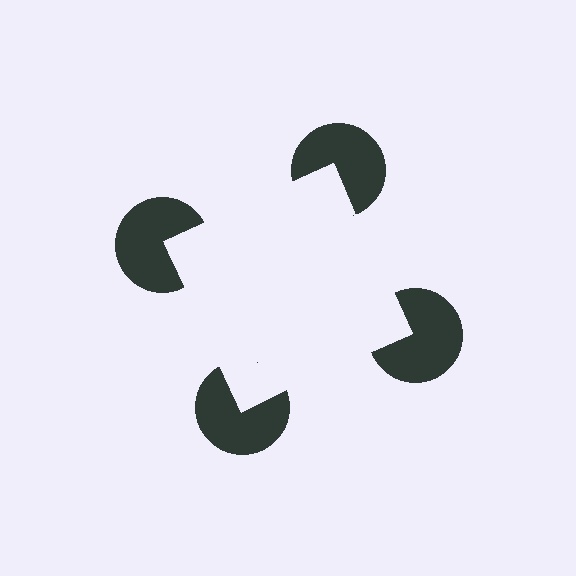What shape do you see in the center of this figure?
An illusory square — its edges are inferred from the aligned wedge cuts in the pac-man discs, not physically drawn.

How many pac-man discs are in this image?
There are 4 — one at each vertex of the illusory square.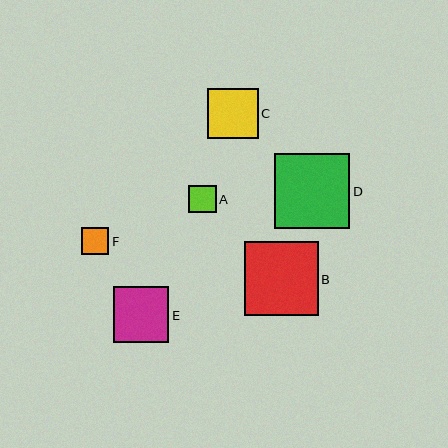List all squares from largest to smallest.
From largest to smallest: D, B, E, C, A, F.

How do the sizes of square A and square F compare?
Square A and square F are approximately the same size.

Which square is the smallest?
Square F is the smallest with a size of approximately 27 pixels.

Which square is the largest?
Square D is the largest with a size of approximately 75 pixels.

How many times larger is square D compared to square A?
Square D is approximately 2.7 times the size of square A.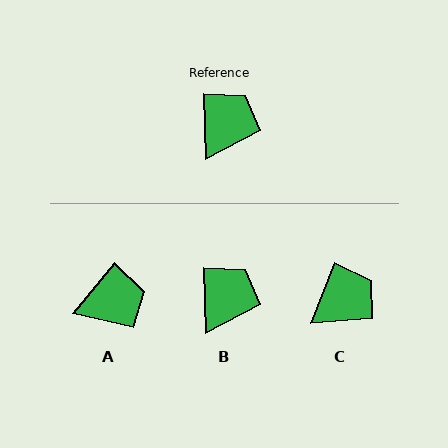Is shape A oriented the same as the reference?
No, it is off by about 41 degrees.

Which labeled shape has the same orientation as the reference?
B.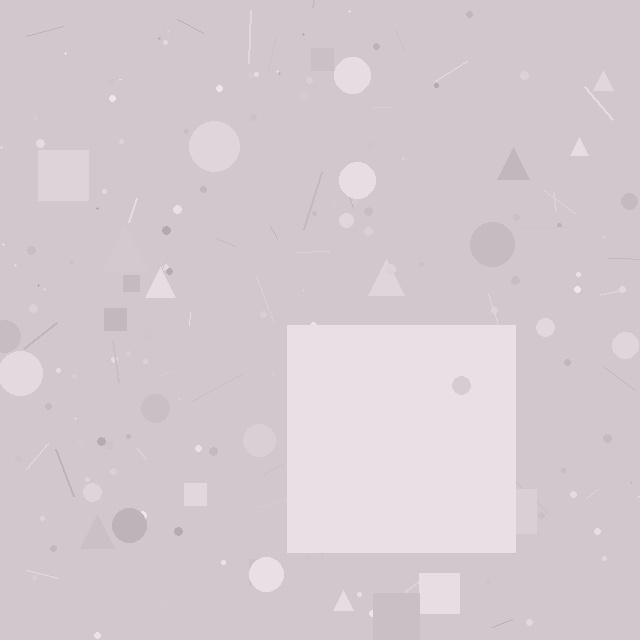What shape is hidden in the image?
A square is hidden in the image.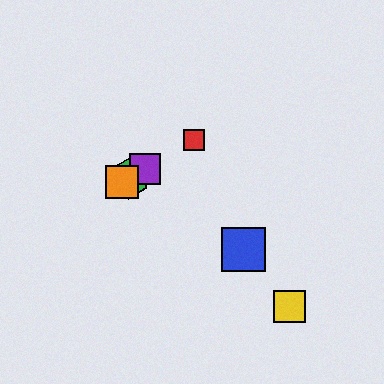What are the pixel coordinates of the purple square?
The purple square is at (145, 169).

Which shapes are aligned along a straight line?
The red square, the green hexagon, the purple square, the orange square are aligned along a straight line.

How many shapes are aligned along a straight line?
4 shapes (the red square, the green hexagon, the purple square, the orange square) are aligned along a straight line.